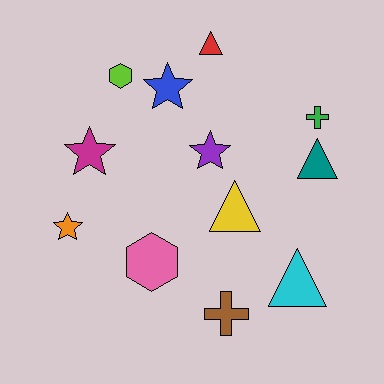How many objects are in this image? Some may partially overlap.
There are 12 objects.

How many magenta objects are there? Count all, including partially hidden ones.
There is 1 magenta object.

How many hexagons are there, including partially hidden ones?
There are 2 hexagons.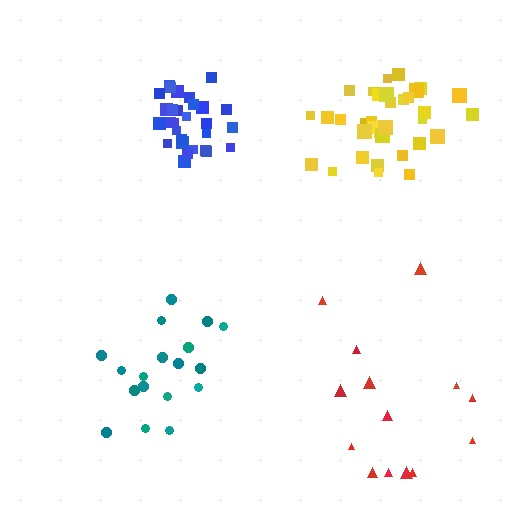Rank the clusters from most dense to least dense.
blue, yellow, teal, red.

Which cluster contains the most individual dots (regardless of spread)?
Yellow (35).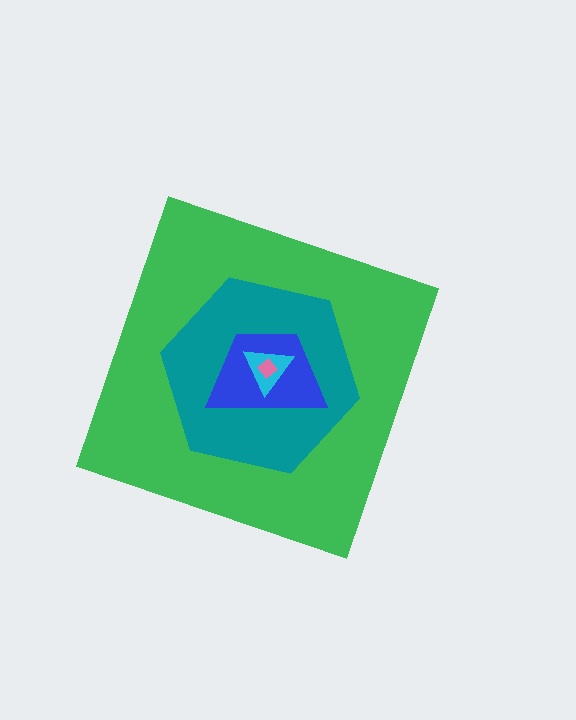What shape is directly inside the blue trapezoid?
The cyan triangle.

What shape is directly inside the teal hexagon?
The blue trapezoid.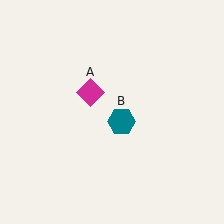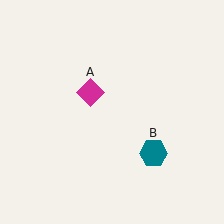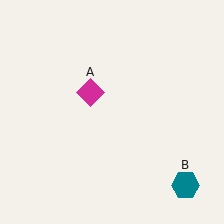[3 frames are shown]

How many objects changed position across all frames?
1 object changed position: teal hexagon (object B).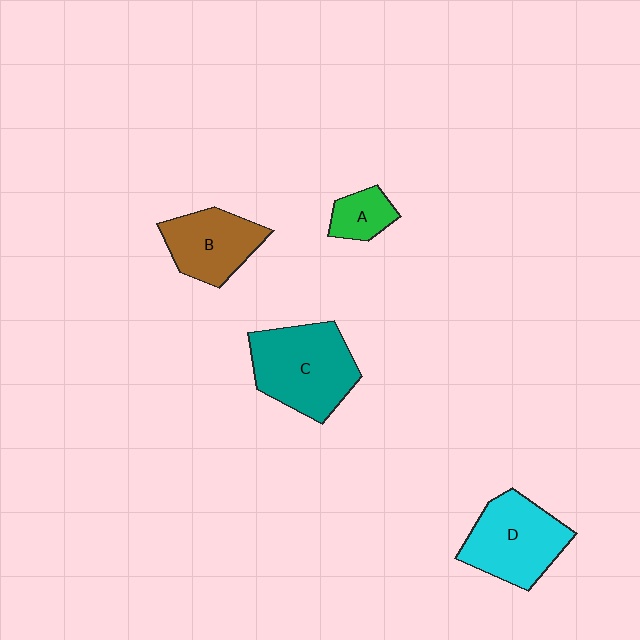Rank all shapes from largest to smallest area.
From largest to smallest: C (teal), D (cyan), B (brown), A (green).